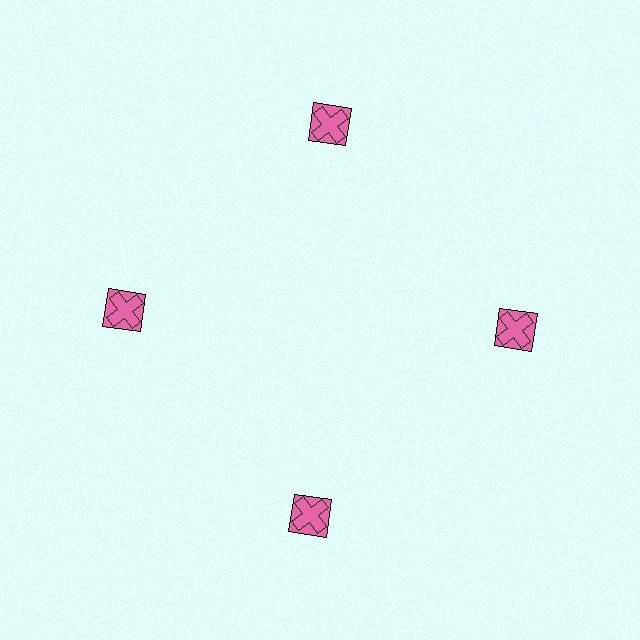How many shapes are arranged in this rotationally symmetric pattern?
There are 8 shapes, arranged in 4 groups of 2.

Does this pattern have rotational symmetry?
Yes, this pattern has 4-fold rotational symmetry. It looks the same after rotating 90 degrees around the center.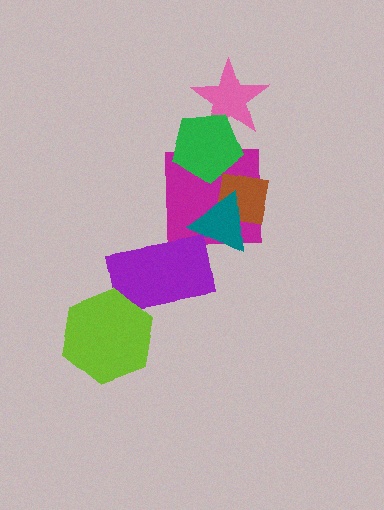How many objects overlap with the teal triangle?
2 objects overlap with the teal triangle.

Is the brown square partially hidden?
Yes, it is partially covered by another shape.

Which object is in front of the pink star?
The green pentagon is in front of the pink star.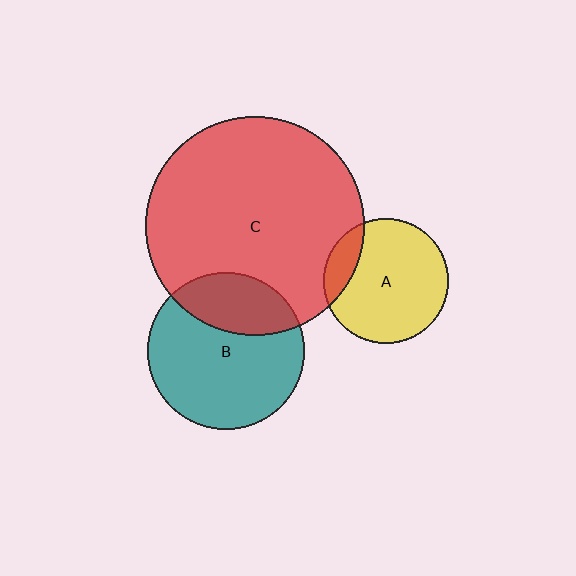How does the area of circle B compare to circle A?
Approximately 1.6 times.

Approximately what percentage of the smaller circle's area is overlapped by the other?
Approximately 15%.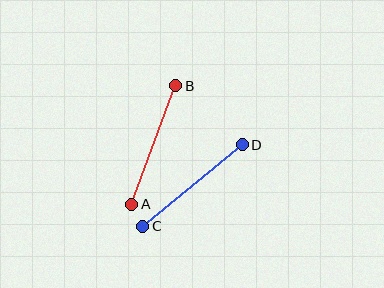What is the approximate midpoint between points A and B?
The midpoint is at approximately (154, 145) pixels.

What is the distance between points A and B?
The distance is approximately 126 pixels.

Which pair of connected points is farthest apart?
Points C and D are farthest apart.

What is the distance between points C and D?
The distance is approximately 129 pixels.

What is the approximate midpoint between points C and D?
The midpoint is at approximately (192, 186) pixels.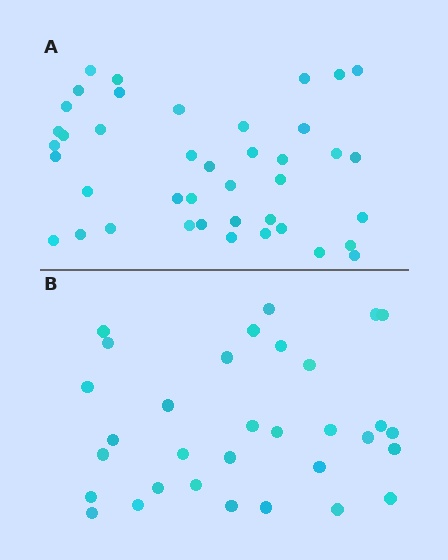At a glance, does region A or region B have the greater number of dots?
Region A (the top region) has more dots.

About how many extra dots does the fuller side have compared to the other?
Region A has roughly 8 or so more dots than region B.